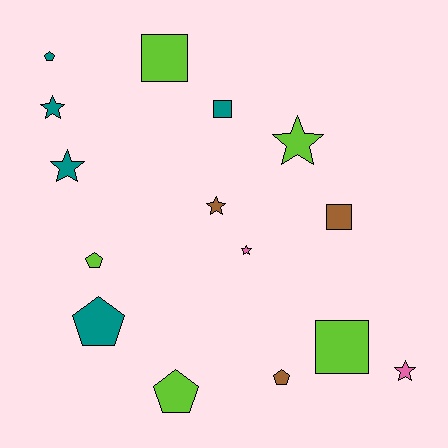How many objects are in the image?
There are 15 objects.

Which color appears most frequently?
Teal, with 5 objects.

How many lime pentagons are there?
There are 2 lime pentagons.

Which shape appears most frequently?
Star, with 6 objects.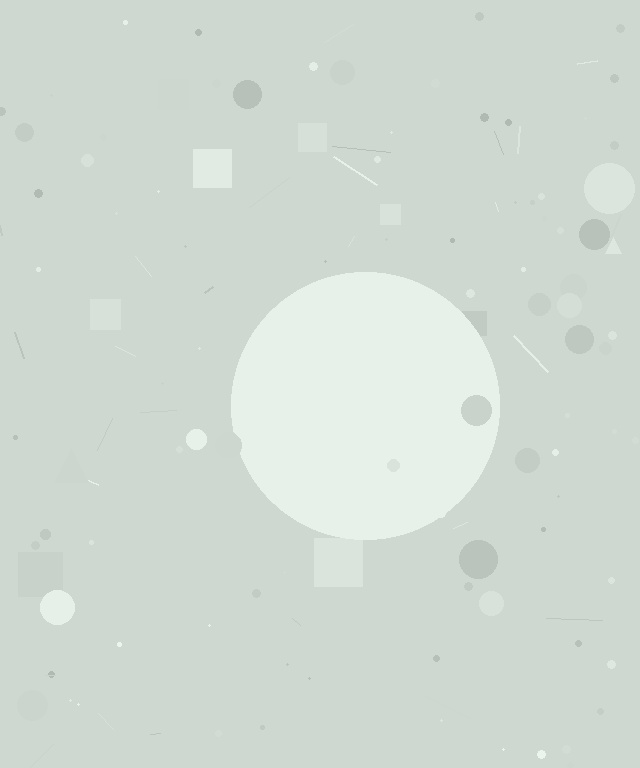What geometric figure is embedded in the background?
A circle is embedded in the background.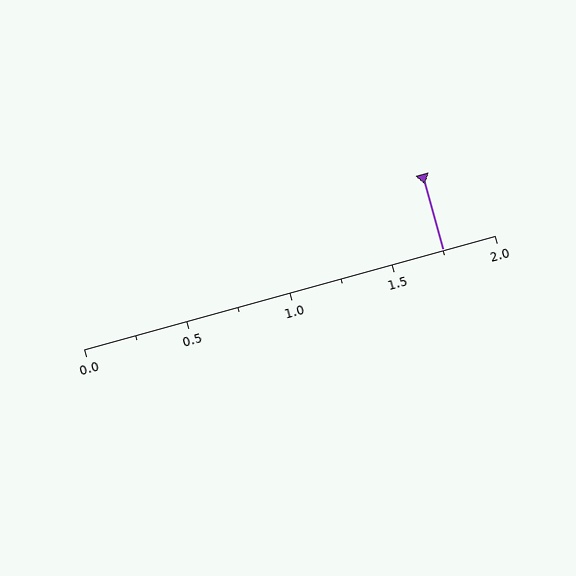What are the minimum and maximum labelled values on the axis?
The axis runs from 0.0 to 2.0.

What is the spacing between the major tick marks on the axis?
The major ticks are spaced 0.5 apart.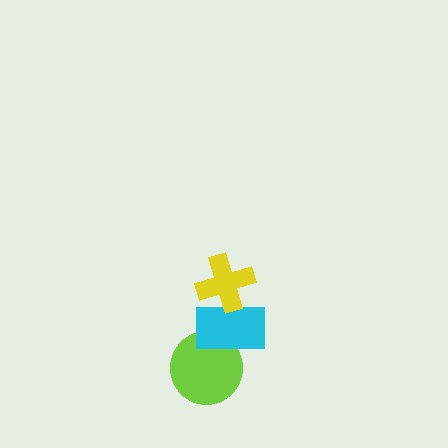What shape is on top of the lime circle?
The cyan rectangle is on top of the lime circle.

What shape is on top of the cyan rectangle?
The yellow cross is on top of the cyan rectangle.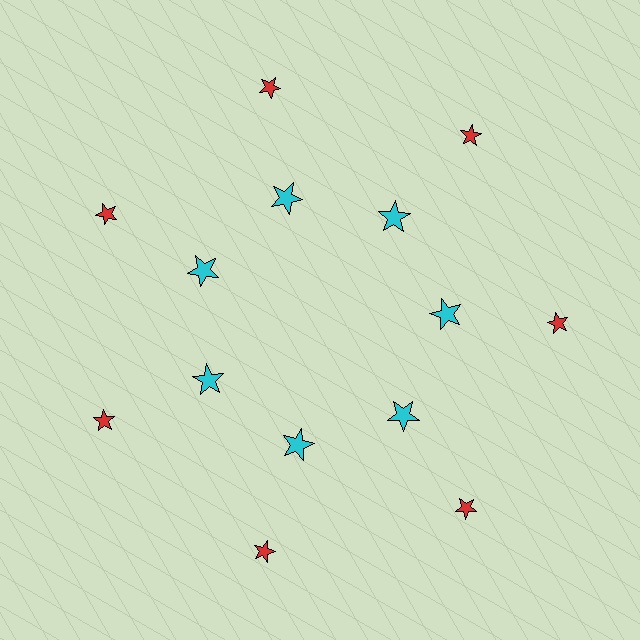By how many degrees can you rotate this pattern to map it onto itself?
The pattern maps onto itself every 51 degrees of rotation.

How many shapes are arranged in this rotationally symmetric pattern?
There are 14 shapes, arranged in 7 groups of 2.